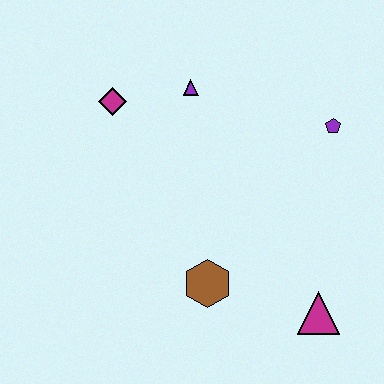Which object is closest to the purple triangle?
The magenta diamond is closest to the purple triangle.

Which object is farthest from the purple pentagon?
The magenta diamond is farthest from the purple pentagon.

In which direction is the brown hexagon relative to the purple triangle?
The brown hexagon is below the purple triangle.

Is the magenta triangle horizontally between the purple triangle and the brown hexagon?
No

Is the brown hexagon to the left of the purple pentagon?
Yes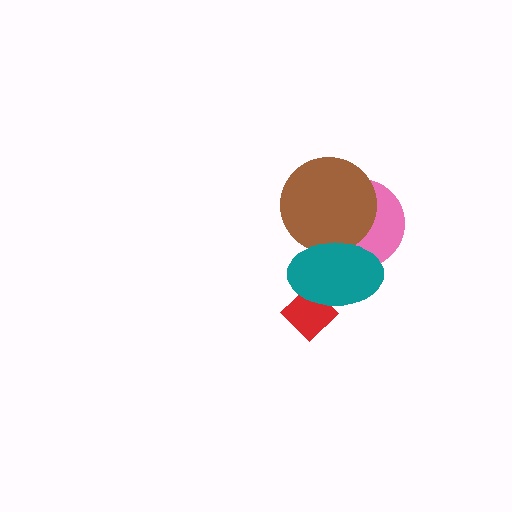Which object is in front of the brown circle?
The teal ellipse is in front of the brown circle.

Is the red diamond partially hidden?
Yes, it is partially covered by another shape.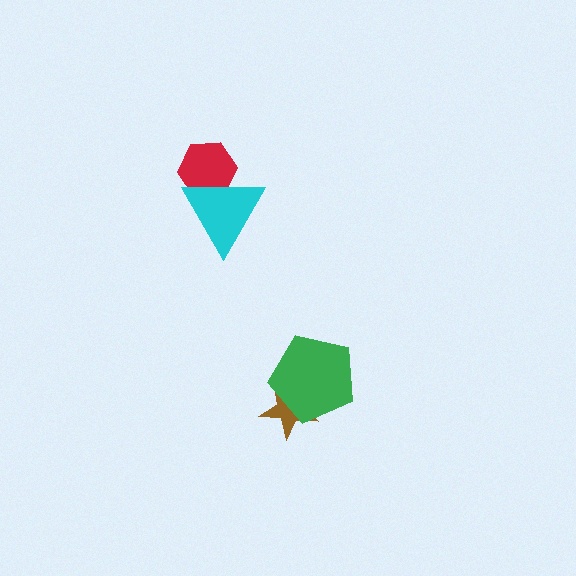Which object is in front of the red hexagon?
The cyan triangle is in front of the red hexagon.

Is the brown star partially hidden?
Yes, it is partially covered by another shape.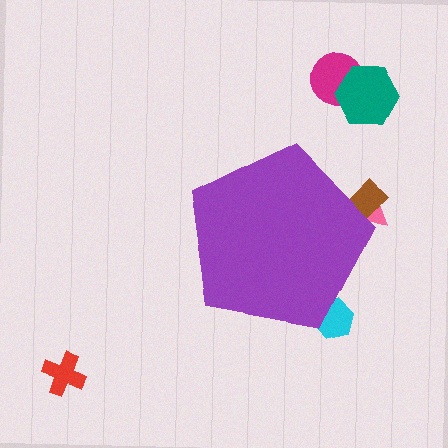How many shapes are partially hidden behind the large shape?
3 shapes are partially hidden.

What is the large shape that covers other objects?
A purple pentagon.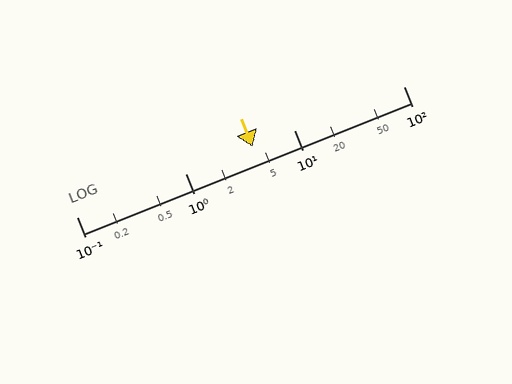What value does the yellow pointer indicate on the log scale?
The pointer indicates approximately 4.1.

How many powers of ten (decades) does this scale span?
The scale spans 3 decades, from 0.1 to 100.